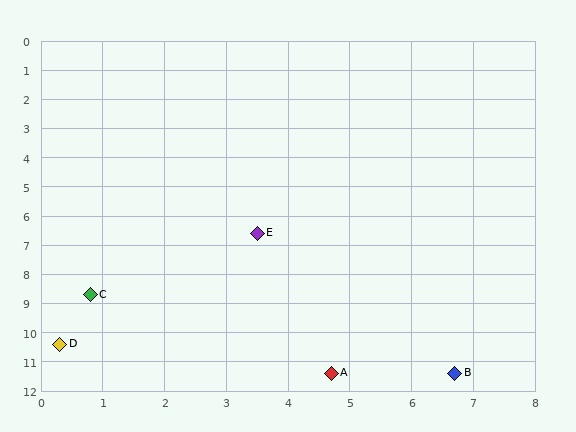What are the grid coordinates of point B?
Point B is at approximately (6.7, 11.4).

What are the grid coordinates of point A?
Point A is at approximately (4.7, 11.4).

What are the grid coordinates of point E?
Point E is at approximately (3.5, 6.6).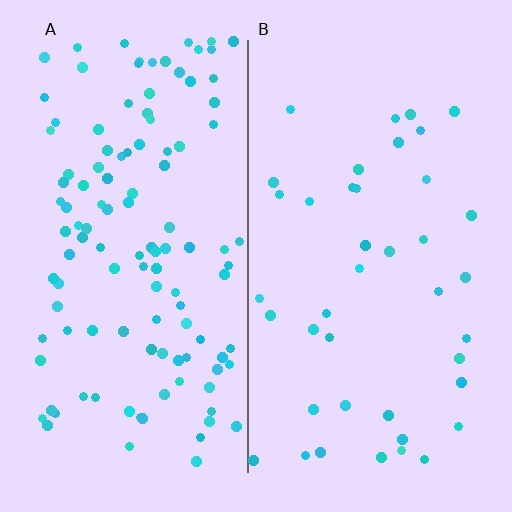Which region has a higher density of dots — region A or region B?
A (the left).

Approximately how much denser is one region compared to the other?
Approximately 2.9× — region A over region B.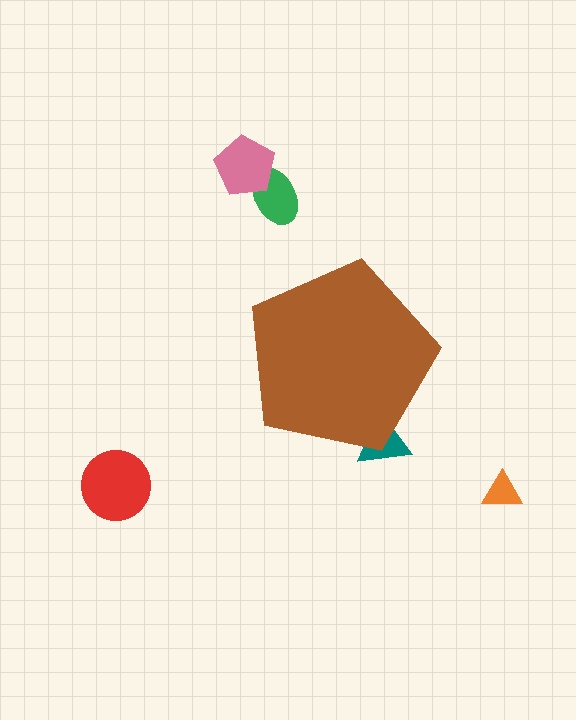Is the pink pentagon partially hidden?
No, the pink pentagon is fully visible.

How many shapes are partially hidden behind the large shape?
1 shape is partially hidden.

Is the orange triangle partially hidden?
No, the orange triangle is fully visible.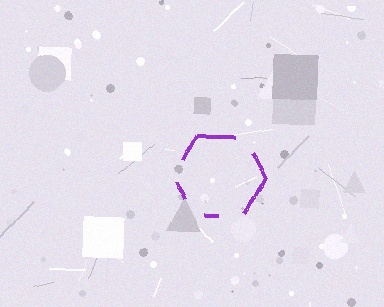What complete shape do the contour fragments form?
The contour fragments form a hexagon.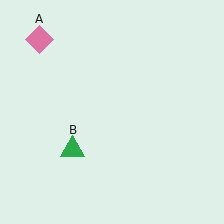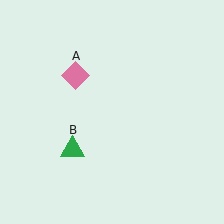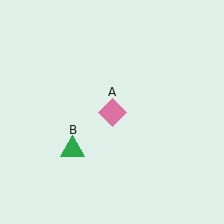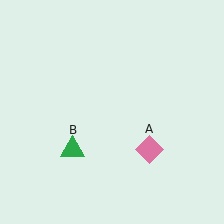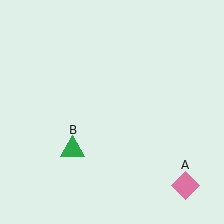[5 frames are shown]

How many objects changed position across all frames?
1 object changed position: pink diamond (object A).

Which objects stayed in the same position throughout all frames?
Green triangle (object B) remained stationary.